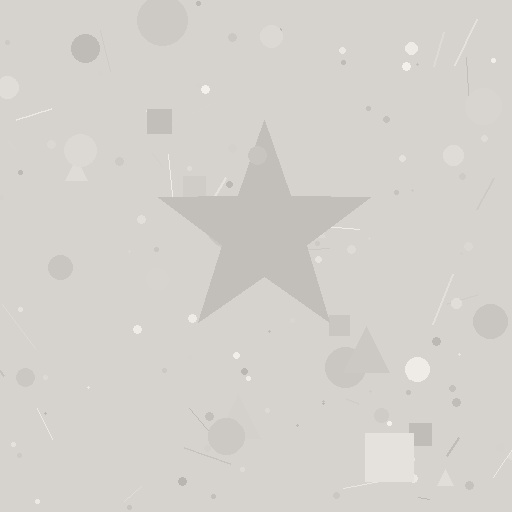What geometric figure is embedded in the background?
A star is embedded in the background.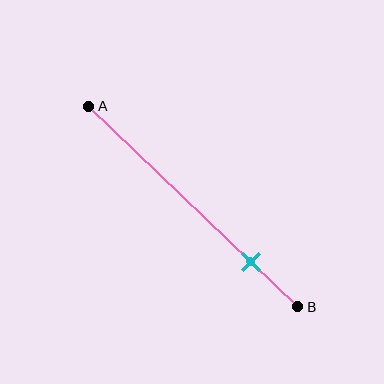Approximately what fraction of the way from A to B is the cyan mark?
The cyan mark is approximately 80% of the way from A to B.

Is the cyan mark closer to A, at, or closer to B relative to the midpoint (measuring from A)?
The cyan mark is closer to point B than the midpoint of segment AB.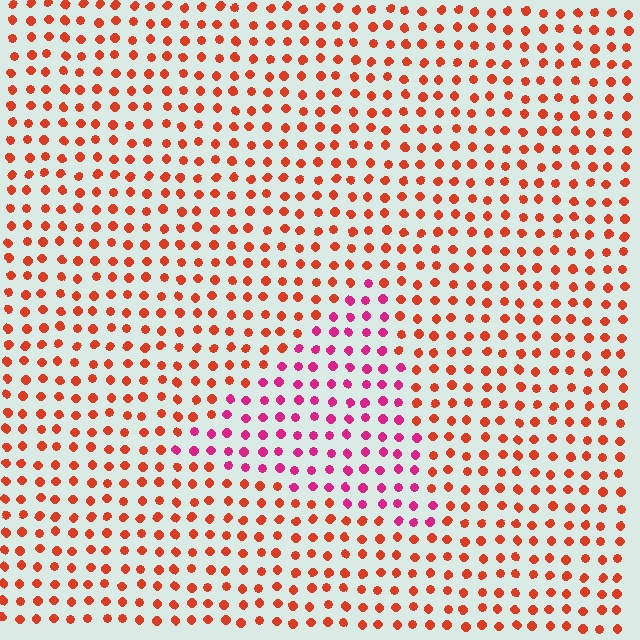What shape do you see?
I see a triangle.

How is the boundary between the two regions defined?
The boundary is defined purely by a slight shift in hue (about 42 degrees). Spacing, size, and orientation are identical on both sides.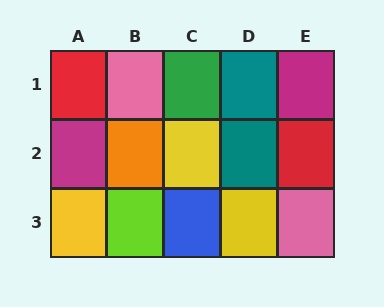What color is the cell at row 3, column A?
Yellow.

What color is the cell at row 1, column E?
Magenta.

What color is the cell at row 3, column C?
Blue.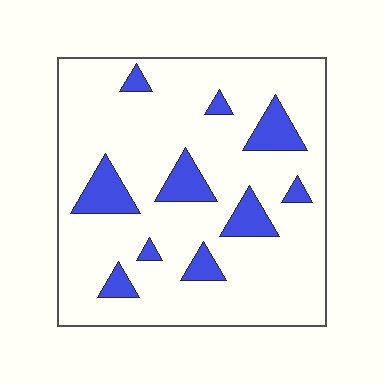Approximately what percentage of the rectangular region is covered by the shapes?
Approximately 15%.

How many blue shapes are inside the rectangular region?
10.